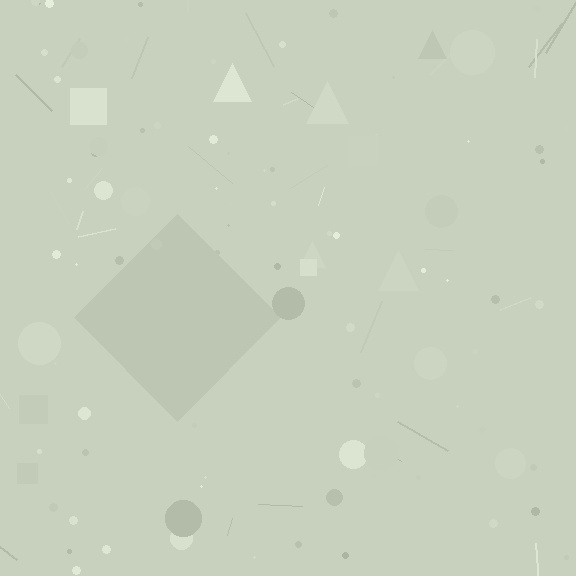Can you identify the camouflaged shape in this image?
The camouflaged shape is a diamond.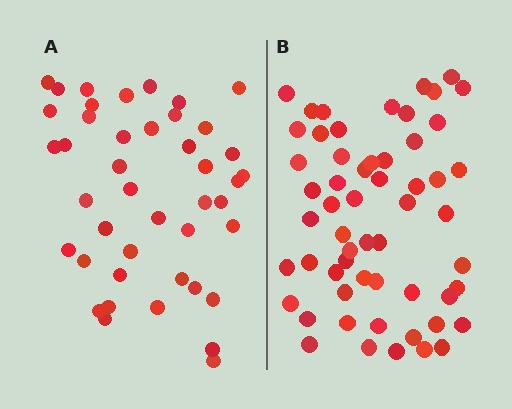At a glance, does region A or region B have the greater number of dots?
Region B (the right region) has more dots.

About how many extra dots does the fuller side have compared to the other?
Region B has approximately 15 more dots than region A.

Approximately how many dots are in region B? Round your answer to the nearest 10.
About 60 dots. (The exact count is 57, which rounds to 60.)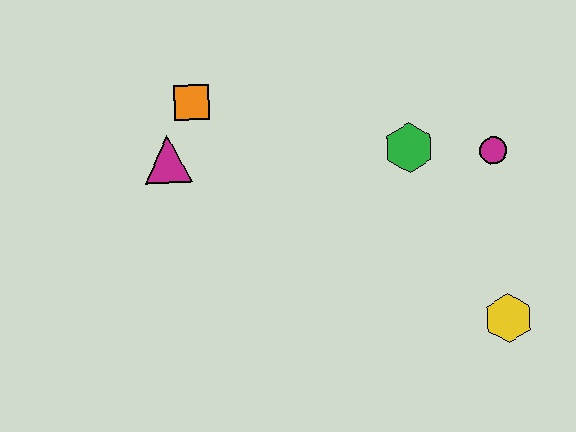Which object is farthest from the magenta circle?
The magenta triangle is farthest from the magenta circle.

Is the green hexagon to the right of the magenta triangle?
Yes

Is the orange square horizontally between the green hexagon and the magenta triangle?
Yes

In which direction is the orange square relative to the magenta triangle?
The orange square is above the magenta triangle.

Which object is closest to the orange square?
The magenta triangle is closest to the orange square.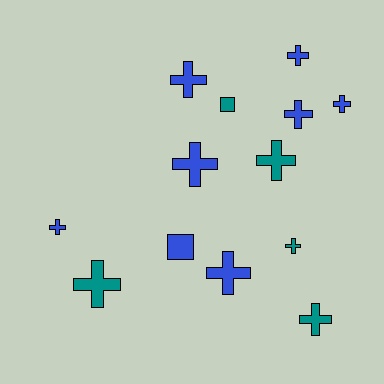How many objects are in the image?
There are 13 objects.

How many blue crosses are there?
There are 7 blue crosses.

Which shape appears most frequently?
Cross, with 11 objects.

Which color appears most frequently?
Blue, with 8 objects.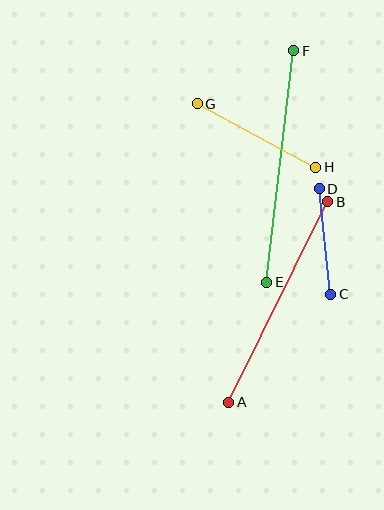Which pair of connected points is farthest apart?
Points E and F are farthest apart.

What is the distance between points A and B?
The distance is approximately 223 pixels.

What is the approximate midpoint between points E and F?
The midpoint is at approximately (280, 166) pixels.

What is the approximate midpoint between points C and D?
The midpoint is at approximately (325, 242) pixels.